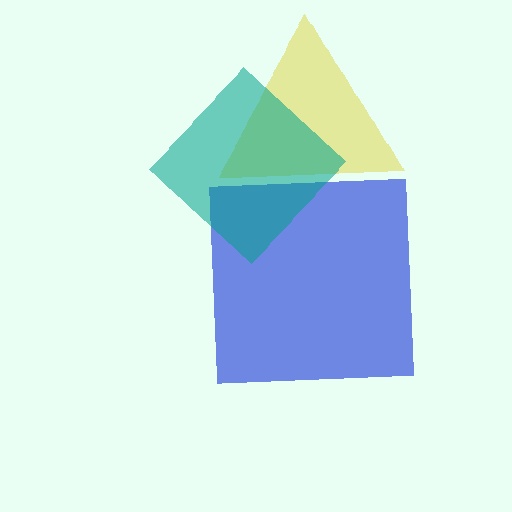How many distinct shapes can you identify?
There are 3 distinct shapes: a yellow triangle, a blue square, a teal diamond.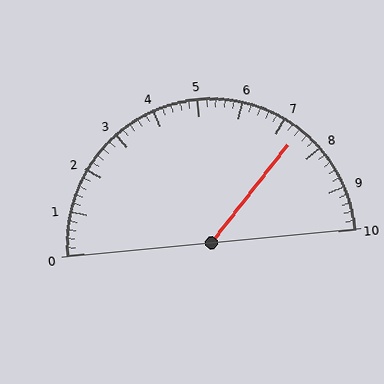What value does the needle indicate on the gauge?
The needle indicates approximately 7.4.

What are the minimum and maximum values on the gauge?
The gauge ranges from 0 to 10.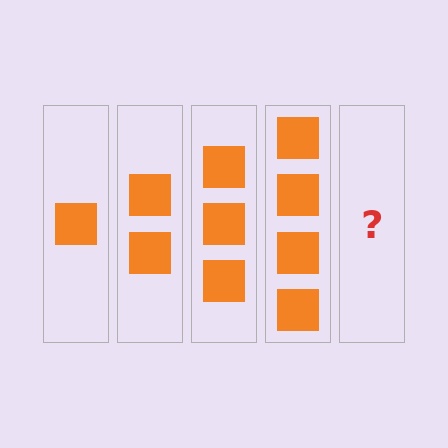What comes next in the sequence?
The next element should be 5 squares.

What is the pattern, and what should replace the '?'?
The pattern is that each step adds one more square. The '?' should be 5 squares.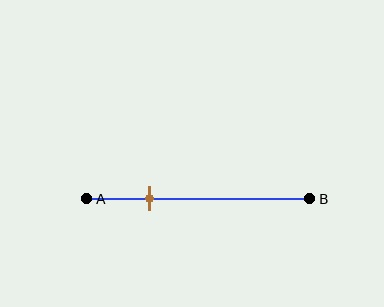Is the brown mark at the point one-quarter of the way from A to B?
No, the mark is at about 30% from A, not at the 25% one-quarter point.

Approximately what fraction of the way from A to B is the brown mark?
The brown mark is approximately 30% of the way from A to B.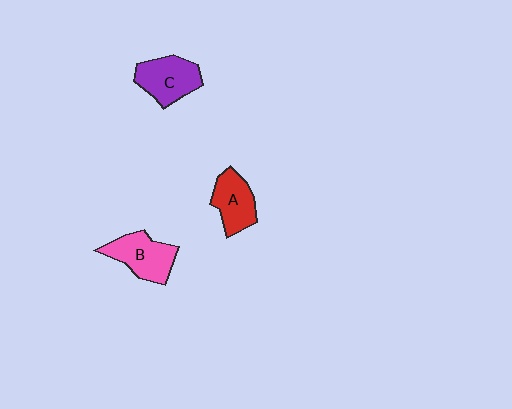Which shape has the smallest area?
Shape A (red).